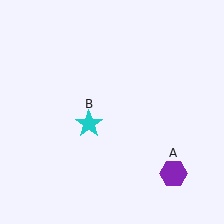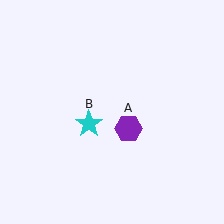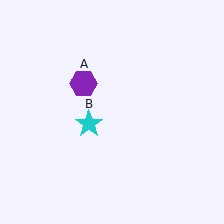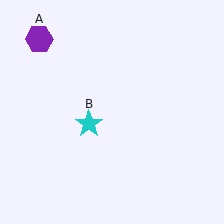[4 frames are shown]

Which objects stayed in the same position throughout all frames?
Cyan star (object B) remained stationary.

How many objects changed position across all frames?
1 object changed position: purple hexagon (object A).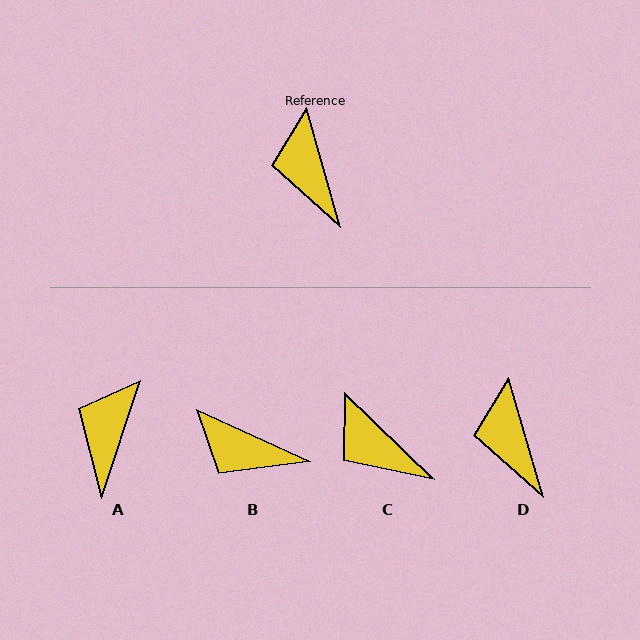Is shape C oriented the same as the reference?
No, it is off by about 30 degrees.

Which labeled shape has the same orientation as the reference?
D.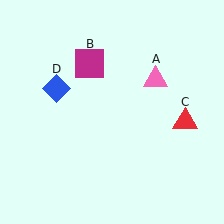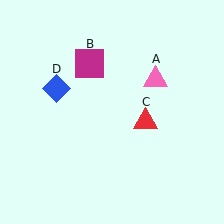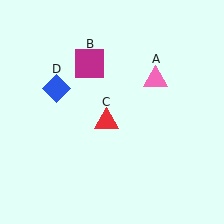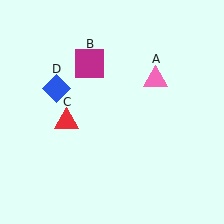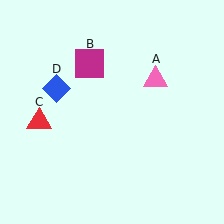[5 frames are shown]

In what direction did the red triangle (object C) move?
The red triangle (object C) moved left.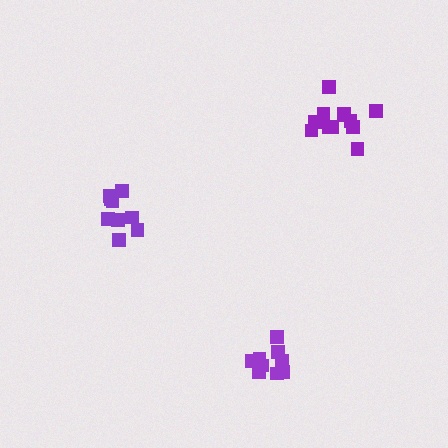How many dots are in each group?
Group 1: 9 dots, Group 2: 10 dots, Group 3: 13 dots (32 total).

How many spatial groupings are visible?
There are 3 spatial groupings.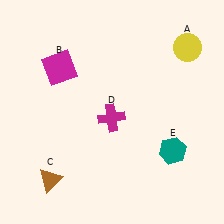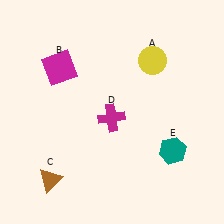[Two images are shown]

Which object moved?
The yellow circle (A) moved left.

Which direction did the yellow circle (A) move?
The yellow circle (A) moved left.